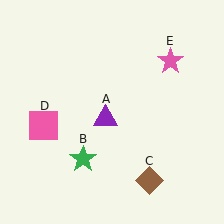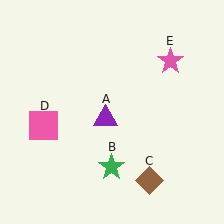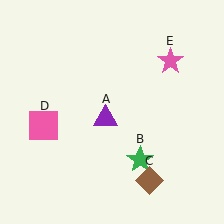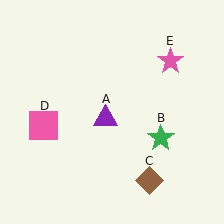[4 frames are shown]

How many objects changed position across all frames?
1 object changed position: green star (object B).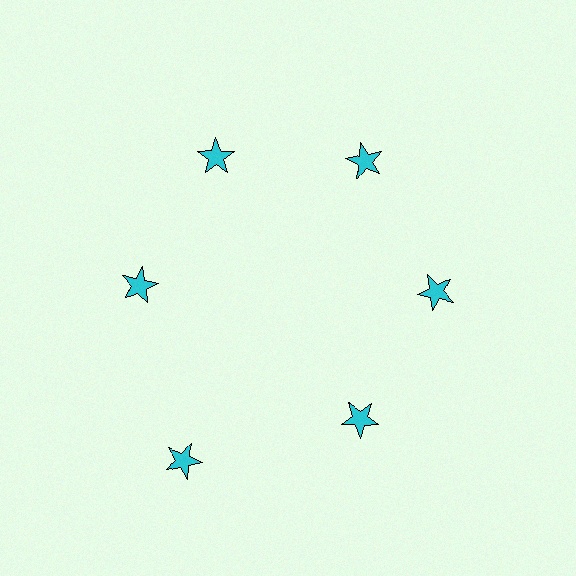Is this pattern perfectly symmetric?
No. The 6 cyan stars are arranged in a ring, but one element near the 7 o'clock position is pushed outward from the center, breaking the 6-fold rotational symmetry.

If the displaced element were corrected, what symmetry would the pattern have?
It would have 6-fold rotational symmetry — the pattern would map onto itself every 60 degrees.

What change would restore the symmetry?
The symmetry would be restored by moving it inward, back onto the ring so that all 6 stars sit at equal angles and equal distance from the center.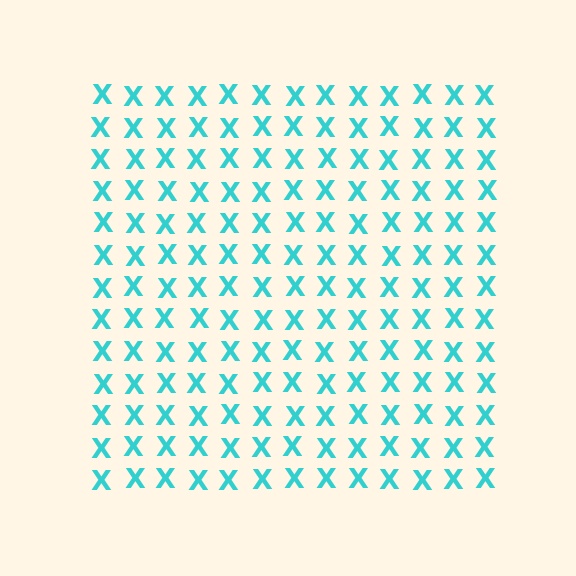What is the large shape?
The large shape is a square.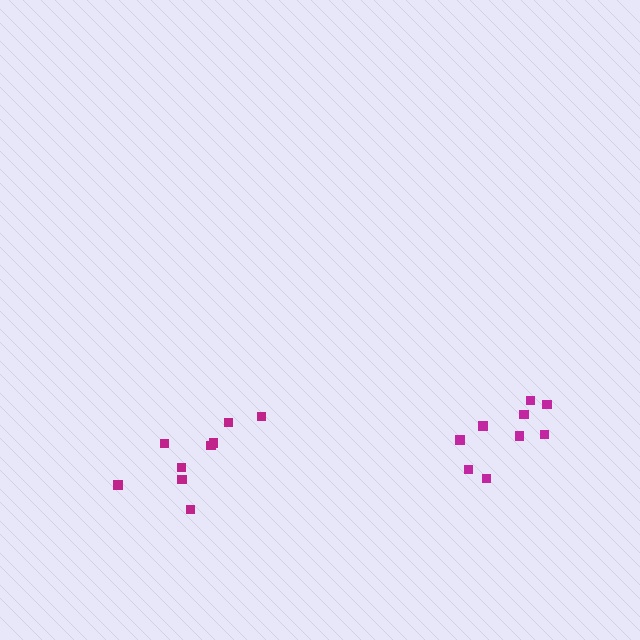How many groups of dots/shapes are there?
There are 2 groups.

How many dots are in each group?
Group 1: 9 dots, Group 2: 9 dots (18 total).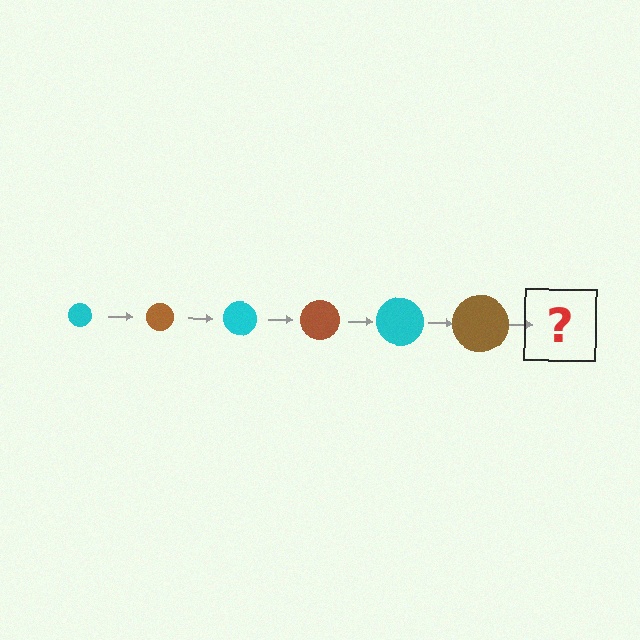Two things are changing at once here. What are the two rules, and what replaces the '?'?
The two rules are that the circle grows larger each step and the color cycles through cyan and brown. The '?' should be a cyan circle, larger than the previous one.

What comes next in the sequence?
The next element should be a cyan circle, larger than the previous one.